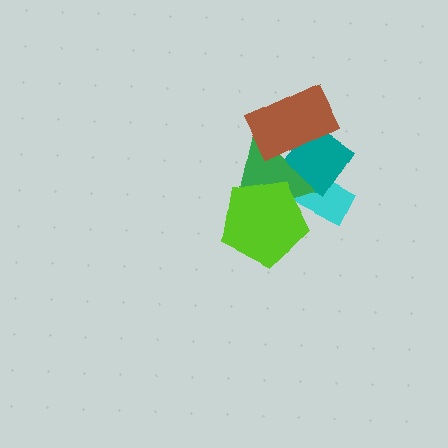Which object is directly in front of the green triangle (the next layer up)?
The brown rectangle is directly in front of the green triangle.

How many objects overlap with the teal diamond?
3 objects overlap with the teal diamond.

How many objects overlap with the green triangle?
4 objects overlap with the green triangle.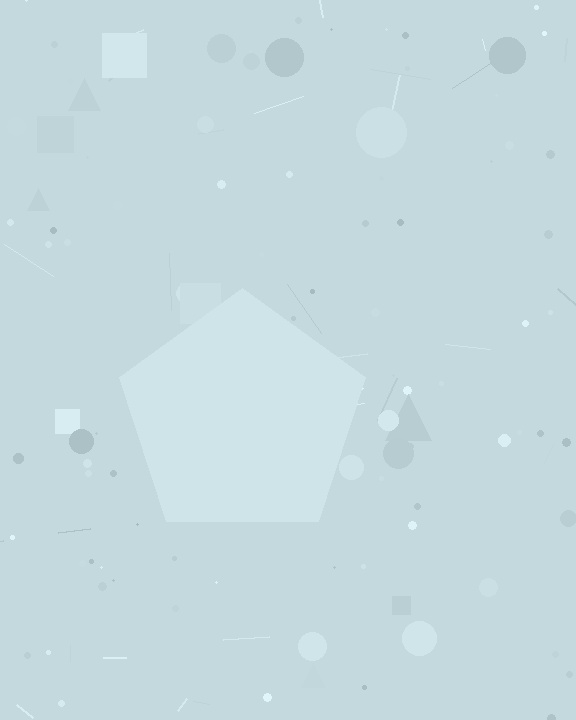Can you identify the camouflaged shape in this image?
The camouflaged shape is a pentagon.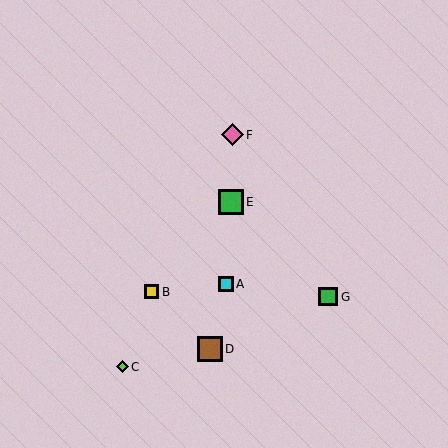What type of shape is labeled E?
Shape E is a green square.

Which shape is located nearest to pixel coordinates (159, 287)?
The yellow square (labeled B) at (152, 292) is nearest to that location.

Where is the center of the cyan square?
The center of the cyan square is at (226, 284).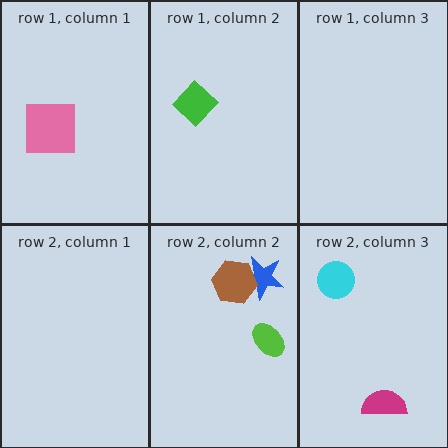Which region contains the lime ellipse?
The row 2, column 2 region.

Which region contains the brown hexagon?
The row 2, column 2 region.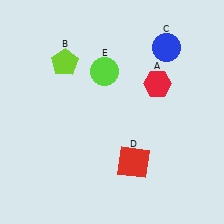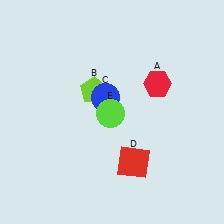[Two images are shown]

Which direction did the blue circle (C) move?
The blue circle (C) moved left.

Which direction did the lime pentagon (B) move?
The lime pentagon (B) moved right.